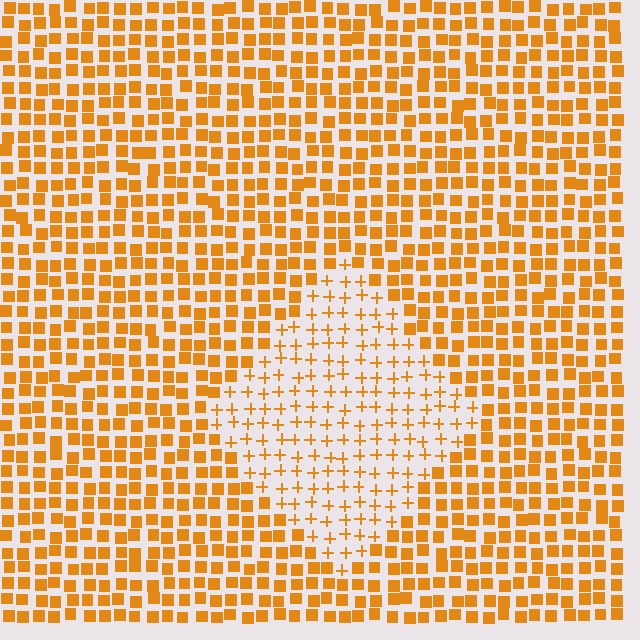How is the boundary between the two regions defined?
The boundary is defined by a change in element shape: plus signs inside vs. squares outside. All elements share the same color and spacing.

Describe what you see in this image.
The image is filled with small orange elements arranged in a uniform grid. A diamond-shaped region contains plus signs, while the surrounding area contains squares. The boundary is defined purely by the change in element shape.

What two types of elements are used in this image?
The image uses plus signs inside the diamond region and squares outside it.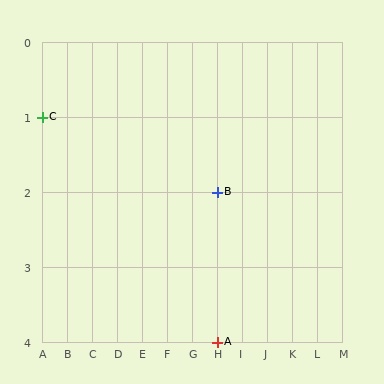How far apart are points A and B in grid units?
Points A and B are 2 rows apart.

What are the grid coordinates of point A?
Point A is at grid coordinates (H, 4).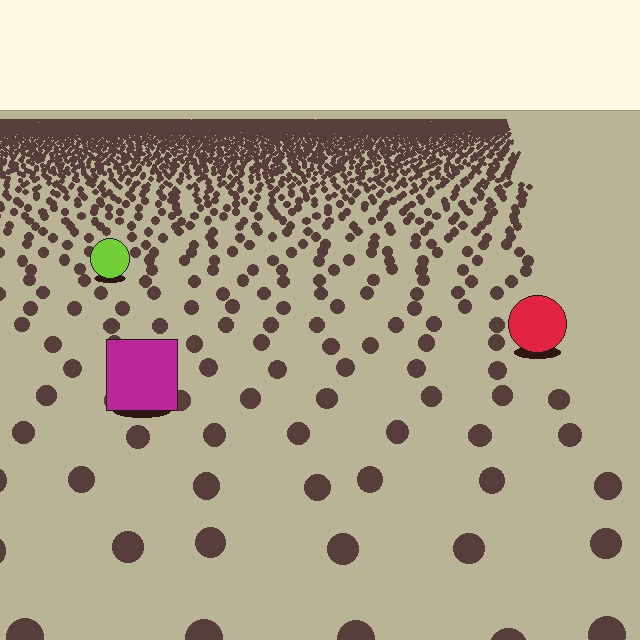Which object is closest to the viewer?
The magenta square is closest. The texture marks near it are larger and more spread out.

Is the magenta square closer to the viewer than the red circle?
Yes. The magenta square is closer — you can tell from the texture gradient: the ground texture is coarser near it.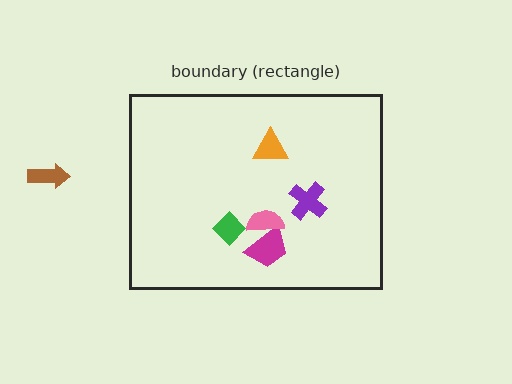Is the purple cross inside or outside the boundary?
Inside.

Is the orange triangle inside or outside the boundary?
Inside.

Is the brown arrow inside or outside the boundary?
Outside.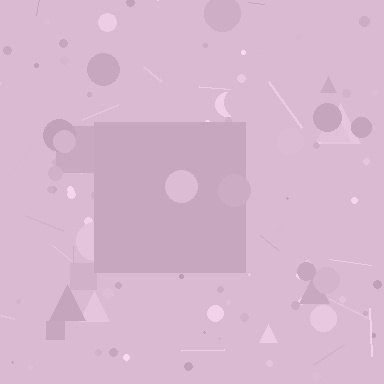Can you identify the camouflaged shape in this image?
The camouflaged shape is a square.